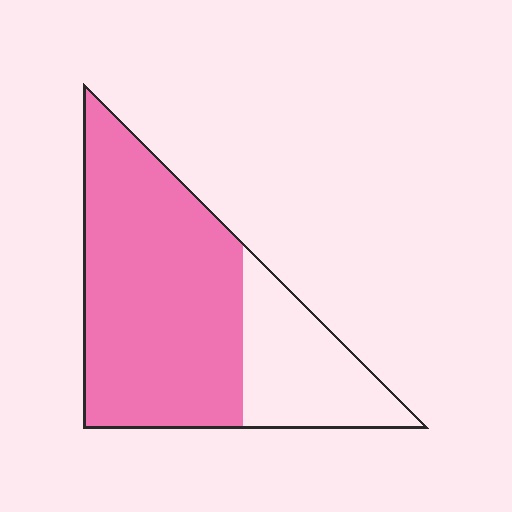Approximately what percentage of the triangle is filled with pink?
Approximately 70%.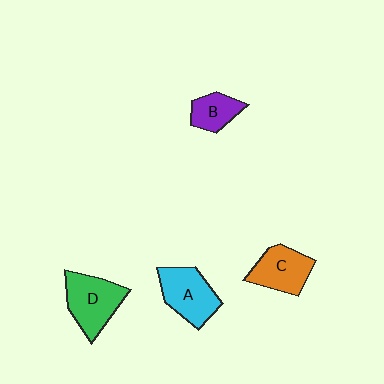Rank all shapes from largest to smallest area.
From largest to smallest: D (green), A (cyan), C (orange), B (purple).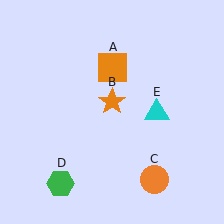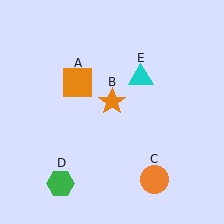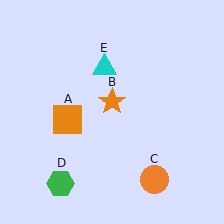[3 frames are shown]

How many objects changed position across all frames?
2 objects changed position: orange square (object A), cyan triangle (object E).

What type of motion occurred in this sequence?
The orange square (object A), cyan triangle (object E) rotated counterclockwise around the center of the scene.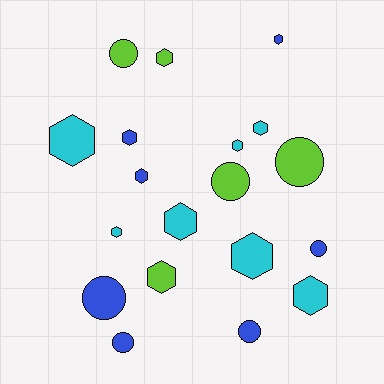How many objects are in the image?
There are 19 objects.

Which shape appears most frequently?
Hexagon, with 12 objects.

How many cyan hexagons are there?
There are 7 cyan hexagons.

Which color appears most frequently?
Blue, with 7 objects.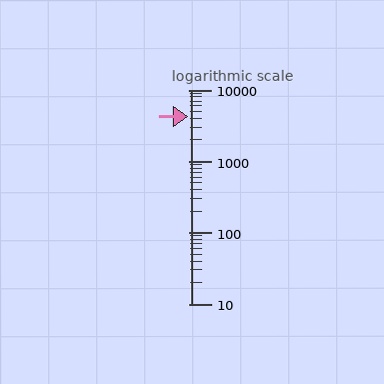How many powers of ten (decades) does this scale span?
The scale spans 3 decades, from 10 to 10000.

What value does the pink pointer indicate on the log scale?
The pointer indicates approximately 4200.